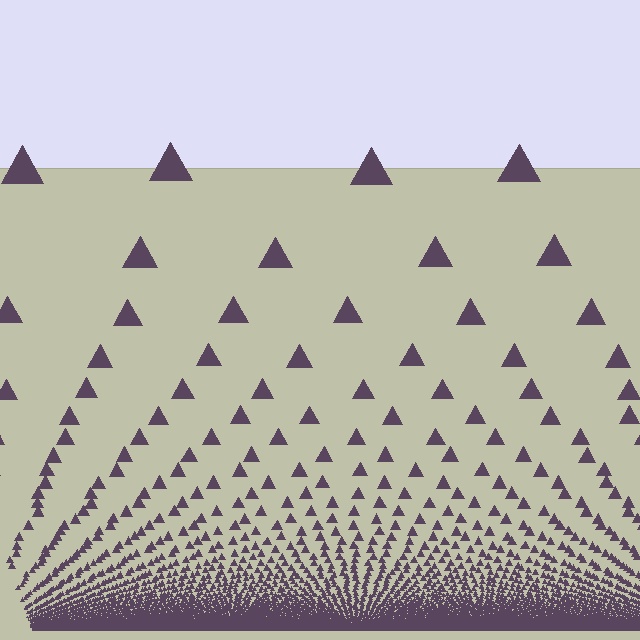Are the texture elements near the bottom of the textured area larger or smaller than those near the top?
Smaller. The gradient is inverted — elements near the bottom are smaller and denser.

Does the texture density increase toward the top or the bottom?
Density increases toward the bottom.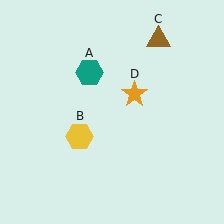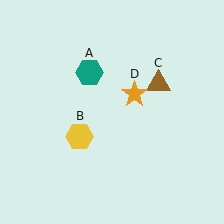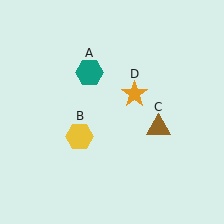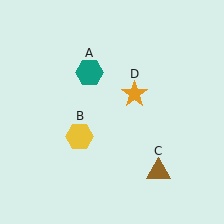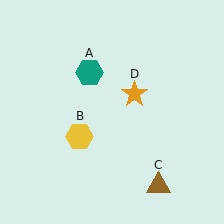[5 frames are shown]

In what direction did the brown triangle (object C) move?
The brown triangle (object C) moved down.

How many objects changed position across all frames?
1 object changed position: brown triangle (object C).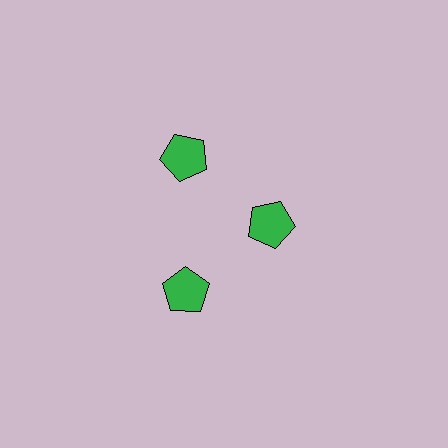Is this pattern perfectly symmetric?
No. The 3 green pentagons are arranged in a ring, but one element near the 3 o'clock position is pulled inward toward the center, breaking the 3-fold rotational symmetry.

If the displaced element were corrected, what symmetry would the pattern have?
It would have 3-fold rotational symmetry — the pattern would map onto itself every 120 degrees.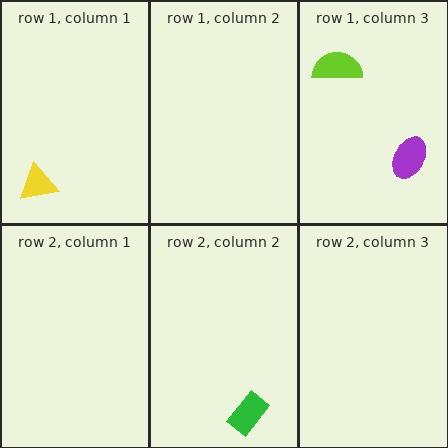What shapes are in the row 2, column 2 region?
The green rectangle.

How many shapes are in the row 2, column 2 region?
1.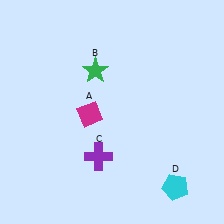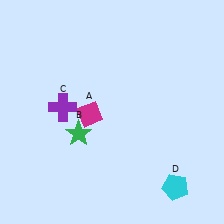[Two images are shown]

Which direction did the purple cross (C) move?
The purple cross (C) moved up.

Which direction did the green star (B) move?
The green star (B) moved down.